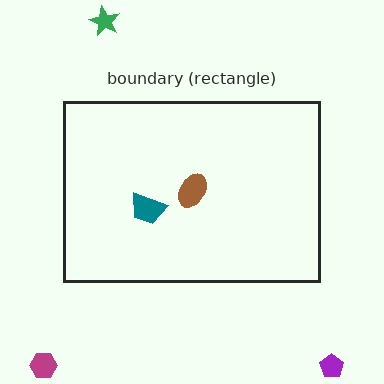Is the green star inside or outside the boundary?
Outside.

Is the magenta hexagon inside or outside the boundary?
Outside.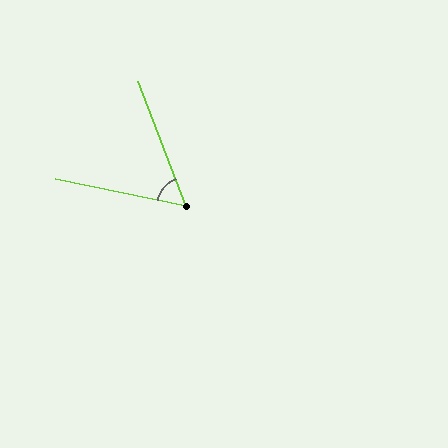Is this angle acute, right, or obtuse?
It is acute.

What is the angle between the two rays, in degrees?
Approximately 57 degrees.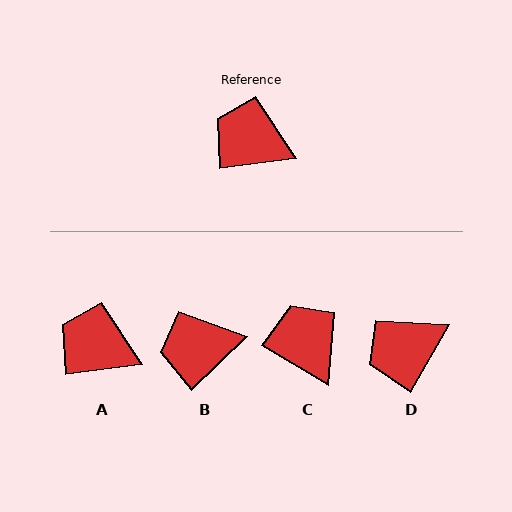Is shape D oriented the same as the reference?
No, it is off by about 53 degrees.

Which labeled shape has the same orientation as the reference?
A.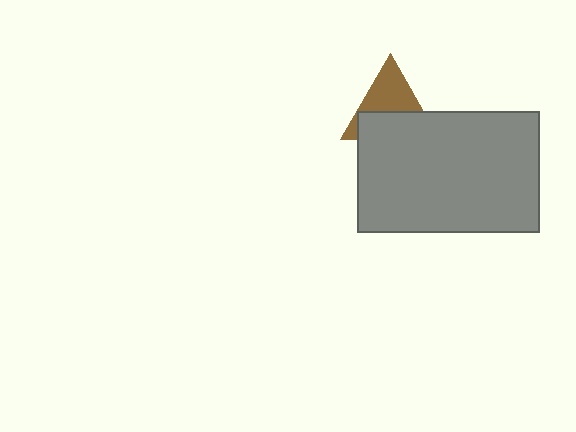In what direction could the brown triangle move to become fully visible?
The brown triangle could move up. That would shift it out from behind the gray rectangle entirely.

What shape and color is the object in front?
The object in front is a gray rectangle.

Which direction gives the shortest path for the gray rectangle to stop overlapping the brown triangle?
Moving down gives the shortest separation.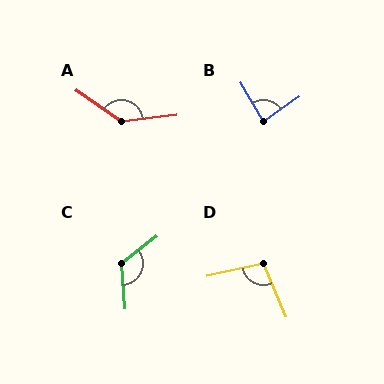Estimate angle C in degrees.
Approximately 123 degrees.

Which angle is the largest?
A, at approximately 138 degrees.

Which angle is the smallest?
B, at approximately 86 degrees.